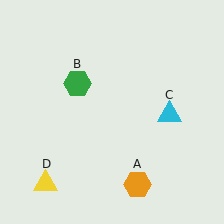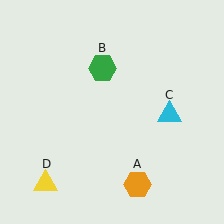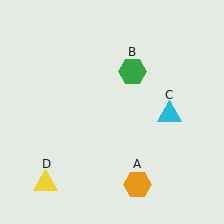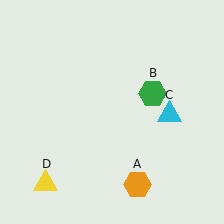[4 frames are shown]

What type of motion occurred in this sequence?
The green hexagon (object B) rotated clockwise around the center of the scene.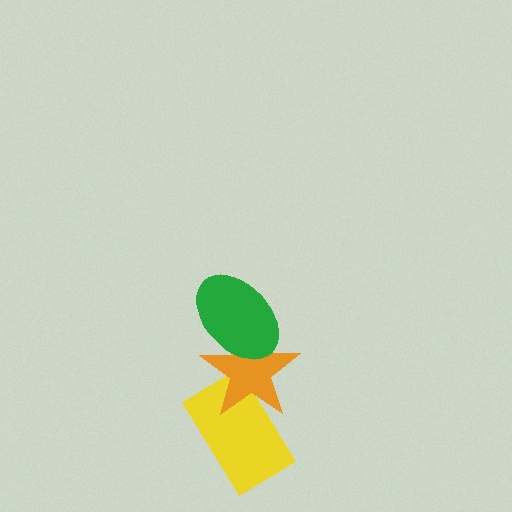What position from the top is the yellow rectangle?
The yellow rectangle is 3rd from the top.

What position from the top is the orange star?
The orange star is 2nd from the top.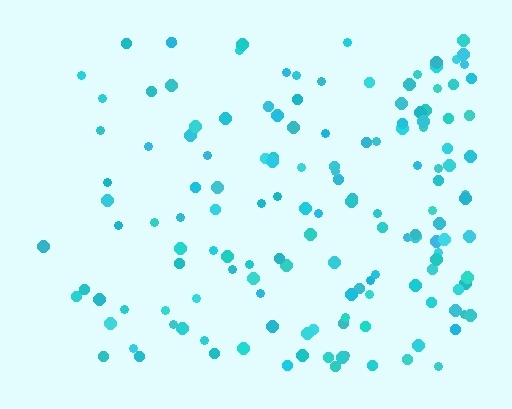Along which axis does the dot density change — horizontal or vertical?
Horizontal.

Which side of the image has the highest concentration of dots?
The right.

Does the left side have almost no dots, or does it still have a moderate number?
Still a moderate number, just noticeably fewer than the right.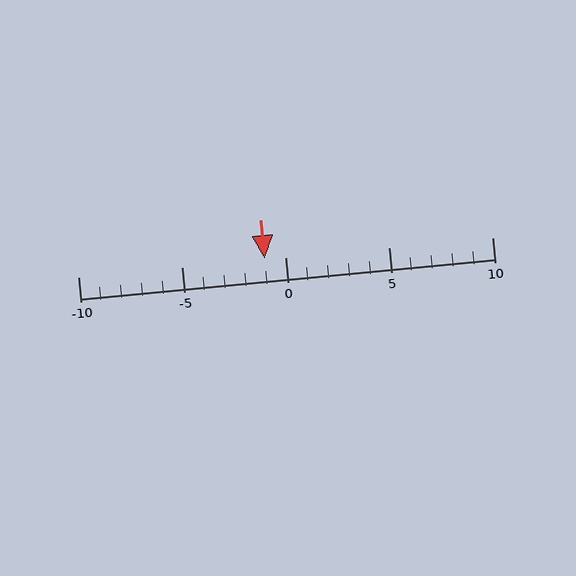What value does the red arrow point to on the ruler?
The red arrow points to approximately -1.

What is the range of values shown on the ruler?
The ruler shows values from -10 to 10.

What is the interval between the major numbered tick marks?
The major tick marks are spaced 5 units apart.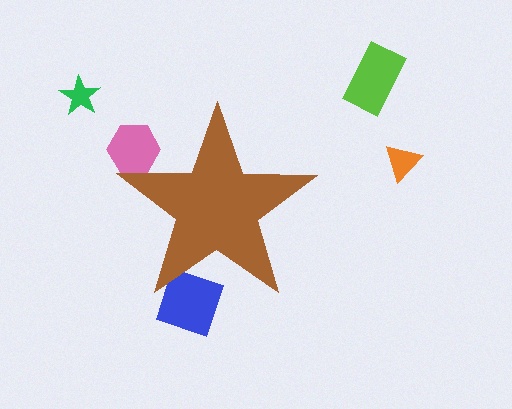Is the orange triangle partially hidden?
No, the orange triangle is fully visible.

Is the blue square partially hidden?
Yes, the blue square is partially hidden behind the brown star.